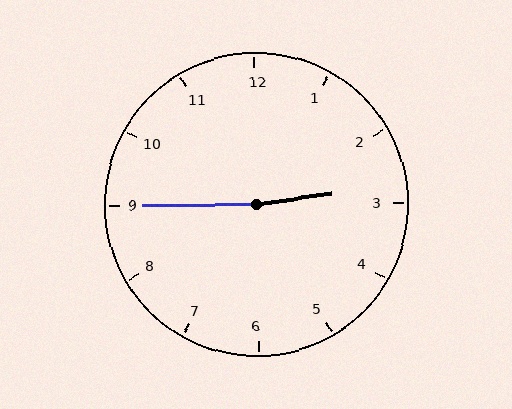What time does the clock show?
2:45.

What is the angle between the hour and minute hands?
Approximately 172 degrees.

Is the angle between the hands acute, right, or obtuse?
It is obtuse.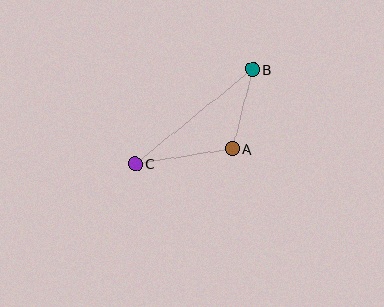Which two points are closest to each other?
Points A and B are closest to each other.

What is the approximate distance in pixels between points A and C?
The distance between A and C is approximately 99 pixels.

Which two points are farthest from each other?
Points B and C are farthest from each other.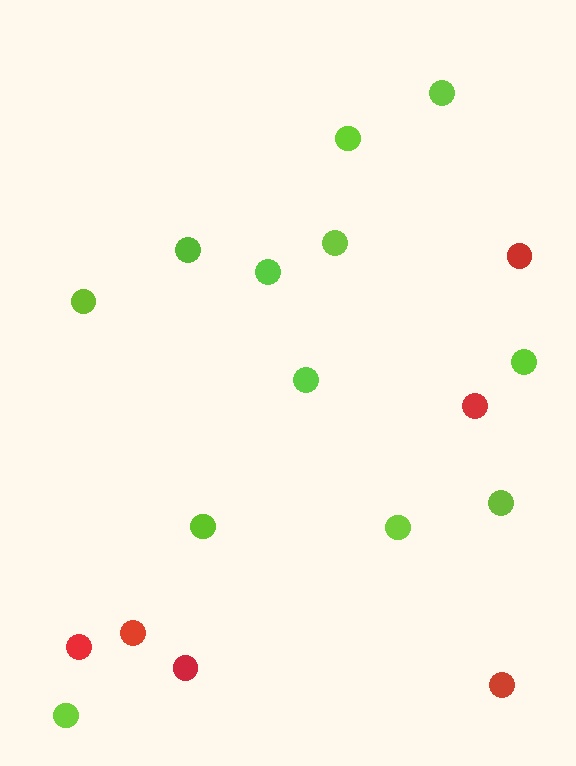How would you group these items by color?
There are 2 groups: one group of lime circles (12) and one group of red circles (6).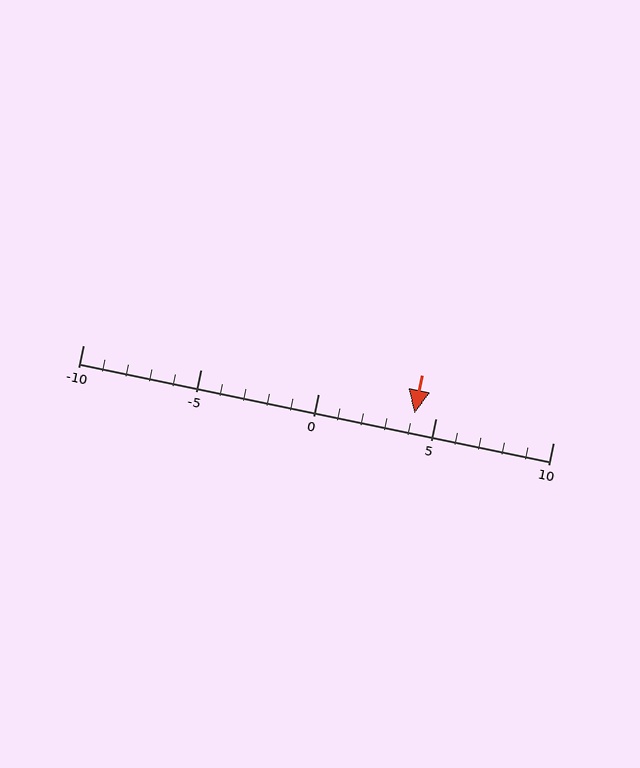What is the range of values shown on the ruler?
The ruler shows values from -10 to 10.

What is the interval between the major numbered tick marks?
The major tick marks are spaced 5 units apart.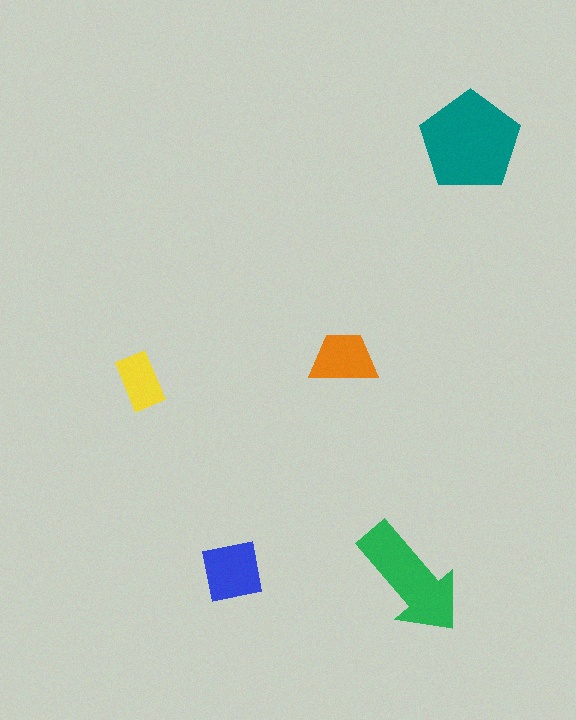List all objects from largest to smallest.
The teal pentagon, the green arrow, the blue square, the orange trapezoid, the yellow rectangle.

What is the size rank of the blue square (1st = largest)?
3rd.